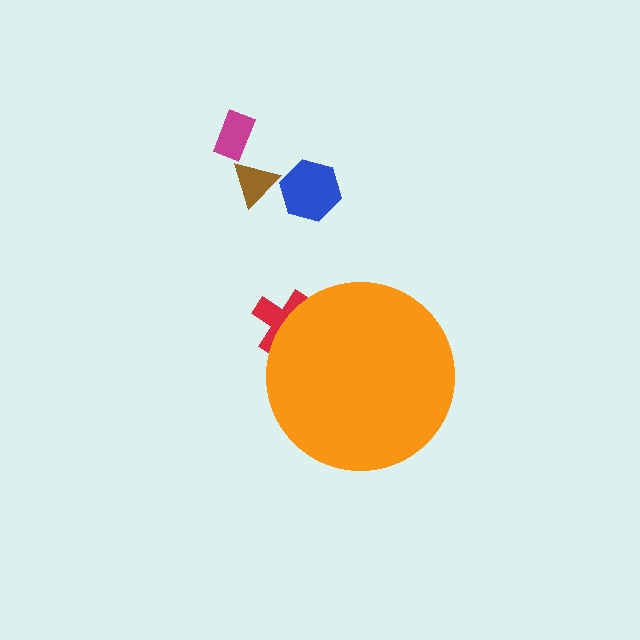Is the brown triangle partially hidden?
No, the brown triangle is fully visible.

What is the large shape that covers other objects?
An orange circle.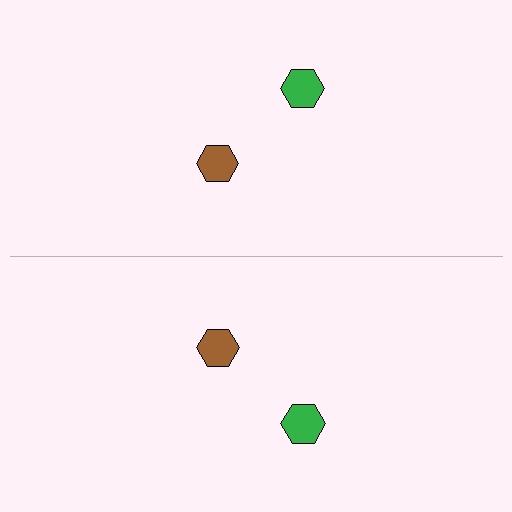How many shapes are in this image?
There are 4 shapes in this image.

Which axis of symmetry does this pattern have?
The pattern has a horizontal axis of symmetry running through the center of the image.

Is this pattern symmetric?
Yes, this pattern has bilateral (reflection) symmetry.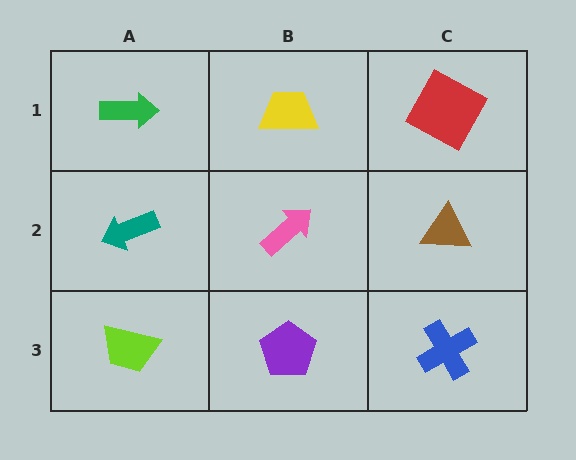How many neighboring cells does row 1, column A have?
2.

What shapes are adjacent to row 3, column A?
A teal arrow (row 2, column A), a purple pentagon (row 3, column B).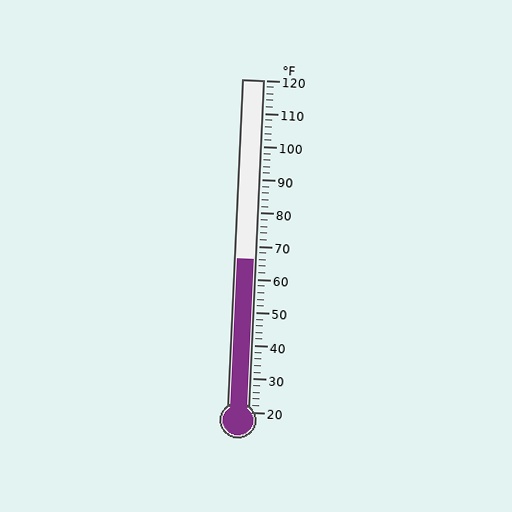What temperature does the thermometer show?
The thermometer shows approximately 66°F.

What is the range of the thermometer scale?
The thermometer scale ranges from 20°F to 120°F.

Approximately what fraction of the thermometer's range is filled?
The thermometer is filled to approximately 45% of its range.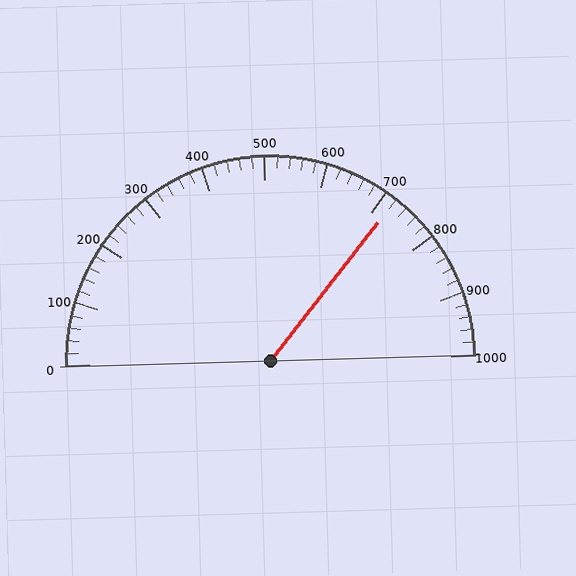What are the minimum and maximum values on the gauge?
The gauge ranges from 0 to 1000.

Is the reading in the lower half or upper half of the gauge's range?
The reading is in the upper half of the range (0 to 1000).